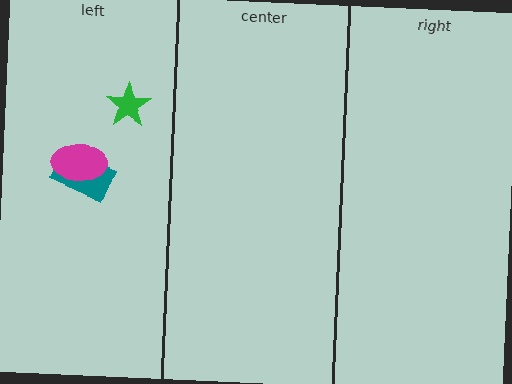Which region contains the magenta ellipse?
The left region.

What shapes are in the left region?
The green star, the teal rectangle, the magenta ellipse.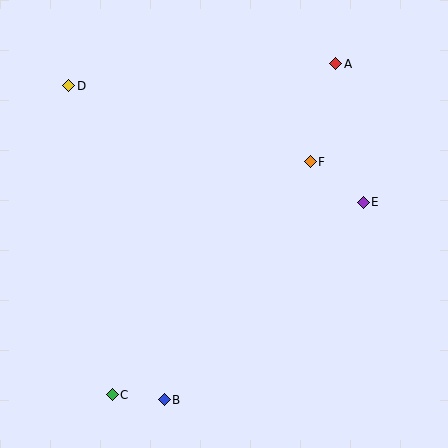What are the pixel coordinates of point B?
Point B is at (164, 400).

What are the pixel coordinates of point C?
Point C is at (112, 395).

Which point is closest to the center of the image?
Point F at (310, 162) is closest to the center.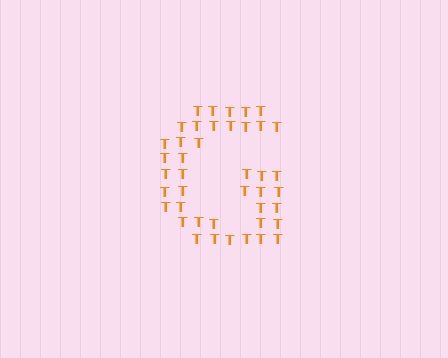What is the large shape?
The large shape is the letter G.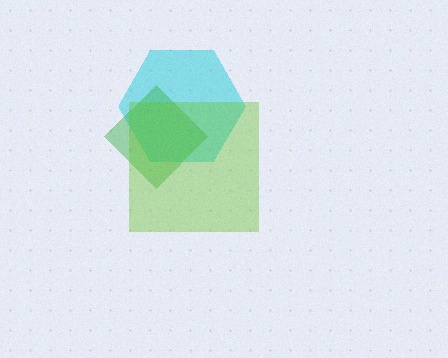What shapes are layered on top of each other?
The layered shapes are: a cyan hexagon, a green diamond, a lime square.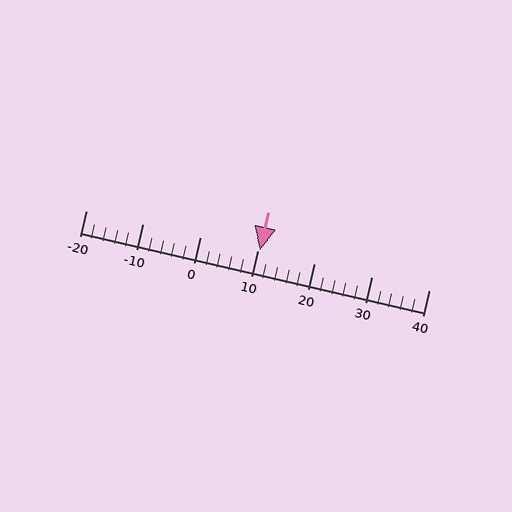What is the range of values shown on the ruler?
The ruler shows values from -20 to 40.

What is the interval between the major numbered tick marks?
The major tick marks are spaced 10 units apart.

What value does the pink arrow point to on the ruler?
The pink arrow points to approximately 10.